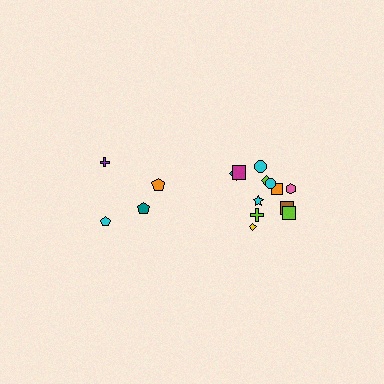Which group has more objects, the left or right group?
The right group.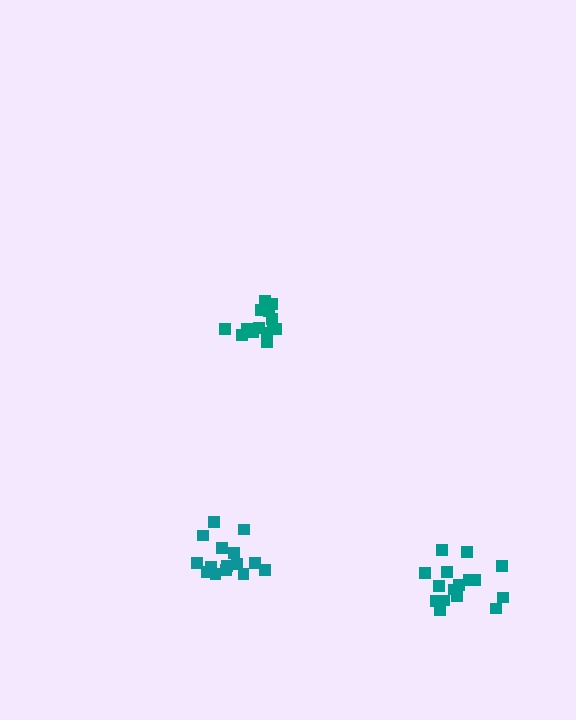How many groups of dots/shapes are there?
There are 3 groups.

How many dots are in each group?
Group 1: 14 dots, Group 2: 15 dots, Group 3: 17 dots (46 total).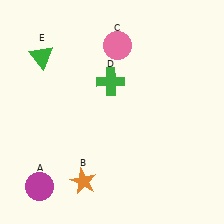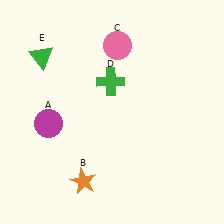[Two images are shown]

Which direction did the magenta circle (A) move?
The magenta circle (A) moved up.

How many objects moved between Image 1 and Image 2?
1 object moved between the two images.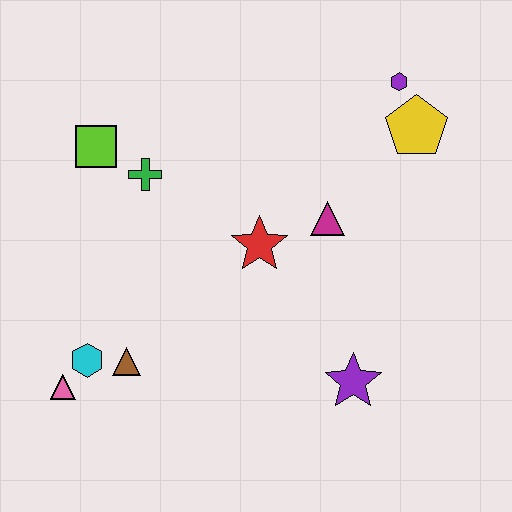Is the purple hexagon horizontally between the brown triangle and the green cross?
No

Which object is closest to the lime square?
The green cross is closest to the lime square.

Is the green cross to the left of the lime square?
No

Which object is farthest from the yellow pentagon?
The pink triangle is farthest from the yellow pentagon.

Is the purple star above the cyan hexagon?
No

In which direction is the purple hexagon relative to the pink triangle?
The purple hexagon is to the right of the pink triangle.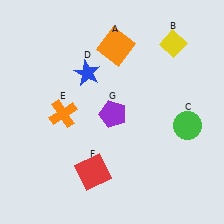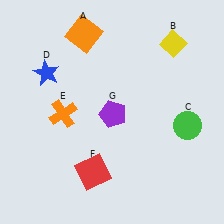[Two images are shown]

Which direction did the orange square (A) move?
The orange square (A) moved left.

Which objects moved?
The objects that moved are: the orange square (A), the blue star (D).